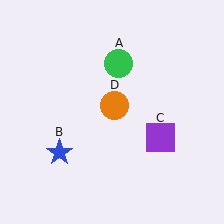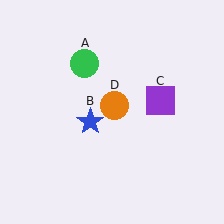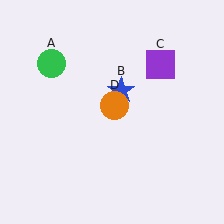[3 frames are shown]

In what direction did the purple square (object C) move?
The purple square (object C) moved up.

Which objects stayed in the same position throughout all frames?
Orange circle (object D) remained stationary.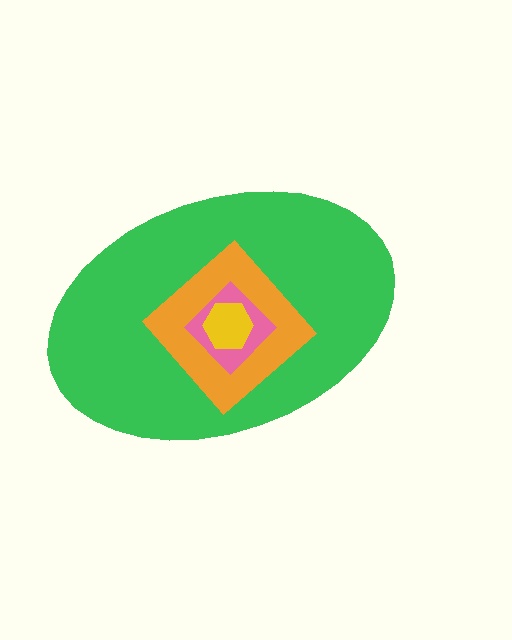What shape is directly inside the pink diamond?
The yellow hexagon.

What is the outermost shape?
The green ellipse.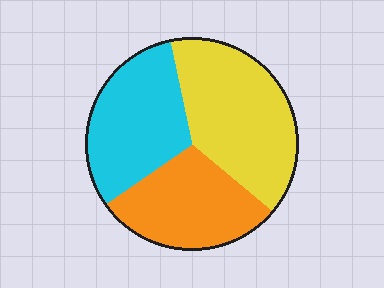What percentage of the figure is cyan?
Cyan takes up about one third (1/3) of the figure.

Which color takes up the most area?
Yellow, at roughly 40%.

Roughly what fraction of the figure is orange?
Orange takes up between a quarter and a half of the figure.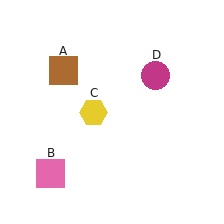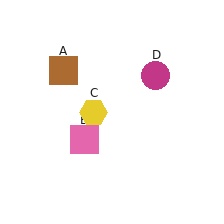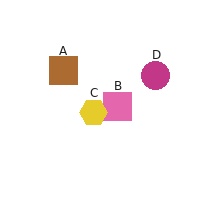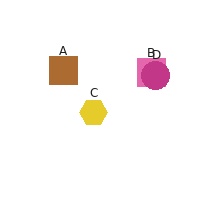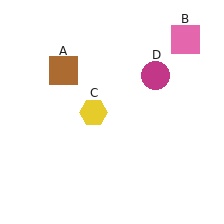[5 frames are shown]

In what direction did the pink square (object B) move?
The pink square (object B) moved up and to the right.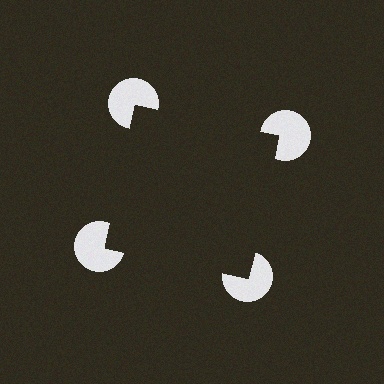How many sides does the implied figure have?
4 sides.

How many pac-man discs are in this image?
There are 4 — one at each vertex of the illusory square.